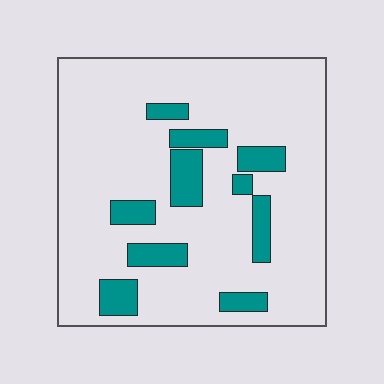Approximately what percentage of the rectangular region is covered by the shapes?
Approximately 15%.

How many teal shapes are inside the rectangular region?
10.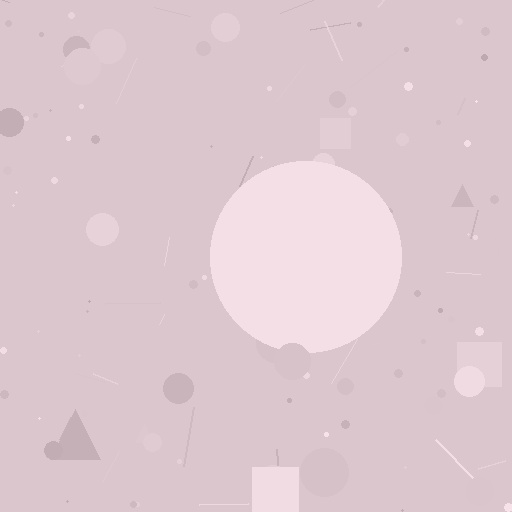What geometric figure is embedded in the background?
A circle is embedded in the background.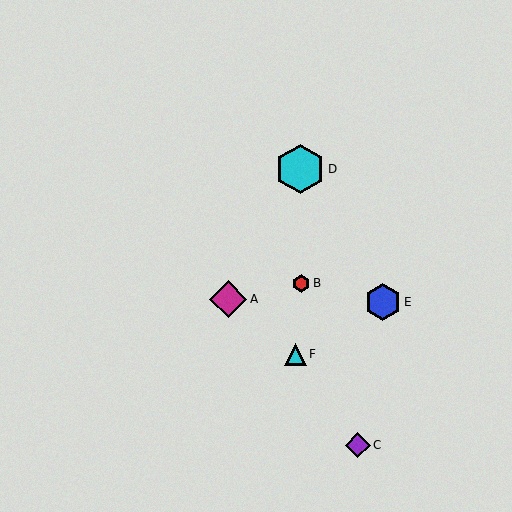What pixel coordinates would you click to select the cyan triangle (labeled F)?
Click at (295, 354) to select the cyan triangle F.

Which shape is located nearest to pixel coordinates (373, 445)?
The purple diamond (labeled C) at (358, 445) is nearest to that location.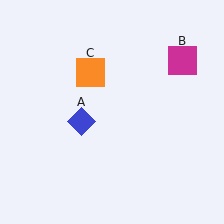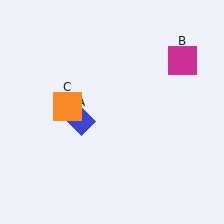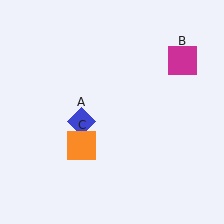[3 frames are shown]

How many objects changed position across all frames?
1 object changed position: orange square (object C).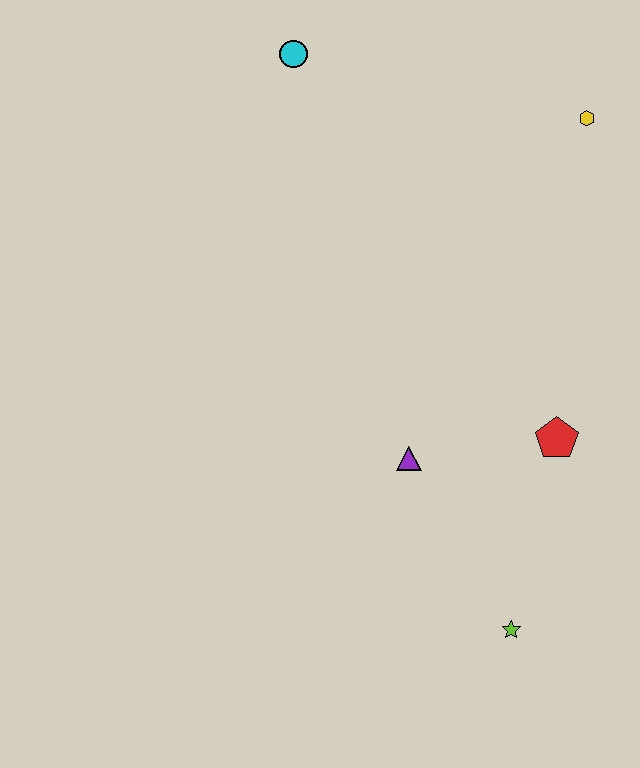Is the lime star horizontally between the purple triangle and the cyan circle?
No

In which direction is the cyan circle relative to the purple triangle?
The cyan circle is above the purple triangle.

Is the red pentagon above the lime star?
Yes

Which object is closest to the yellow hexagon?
The cyan circle is closest to the yellow hexagon.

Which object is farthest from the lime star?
The cyan circle is farthest from the lime star.